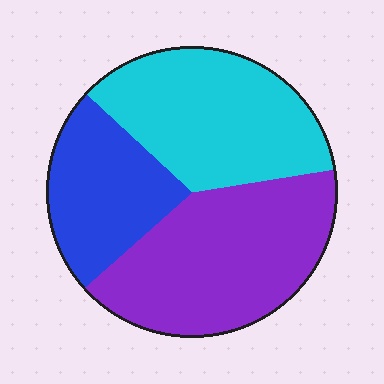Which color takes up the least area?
Blue, at roughly 25%.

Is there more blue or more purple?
Purple.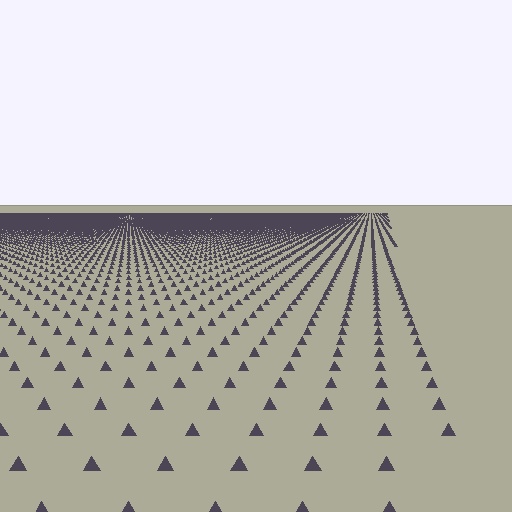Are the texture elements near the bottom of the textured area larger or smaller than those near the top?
Larger. Near the bottom, elements are closer to the viewer and appear at a bigger on-screen size.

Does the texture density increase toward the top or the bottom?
Density increases toward the top.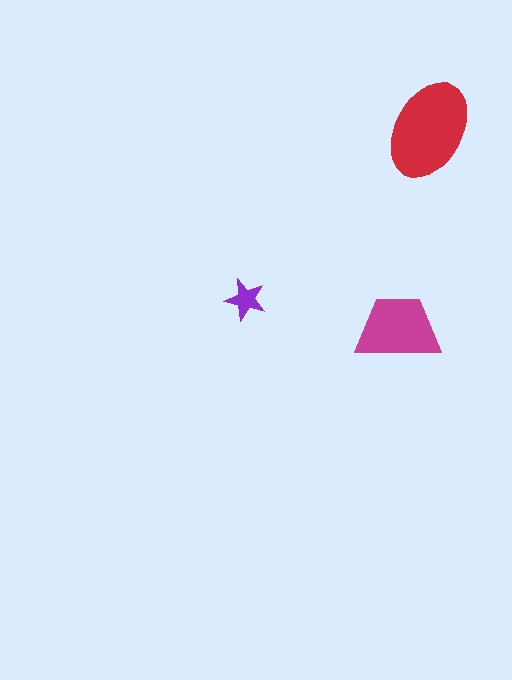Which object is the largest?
The red ellipse.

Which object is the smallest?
The purple star.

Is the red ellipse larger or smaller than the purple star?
Larger.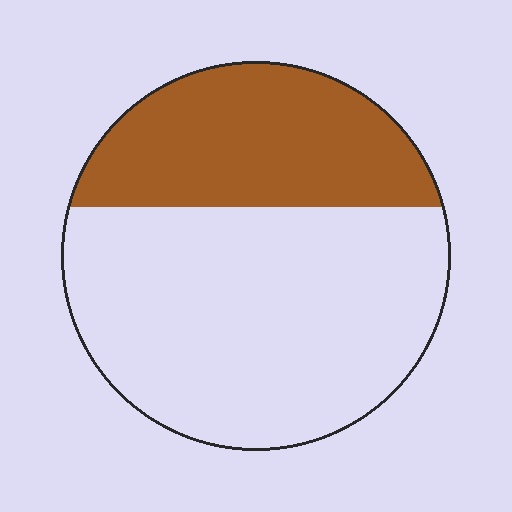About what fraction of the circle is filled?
About one third (1/3).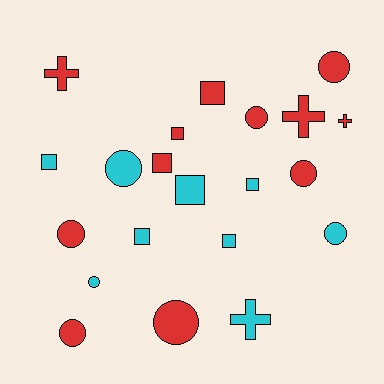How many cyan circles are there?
There are 3 cyan circles.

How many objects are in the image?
There are 21 objects.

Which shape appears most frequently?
Circle, with 9 objects.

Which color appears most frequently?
Red, with 12 objects.